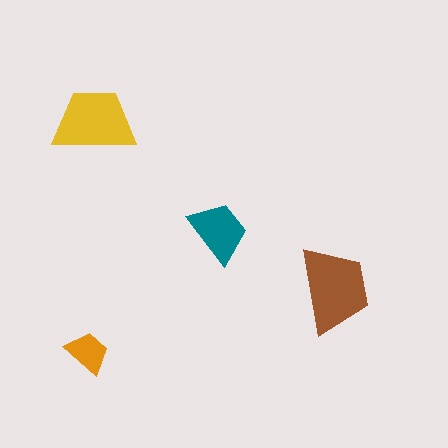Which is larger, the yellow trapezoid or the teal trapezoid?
The yellow one.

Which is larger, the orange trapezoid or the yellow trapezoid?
The yellow one.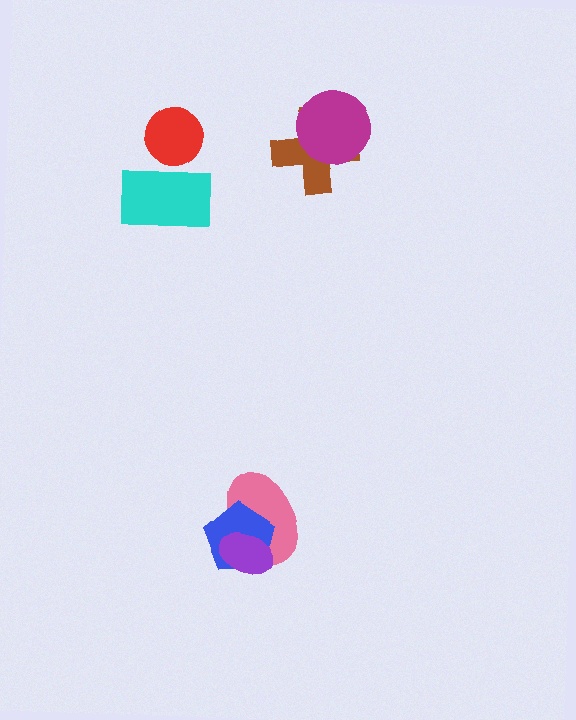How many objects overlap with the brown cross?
1 object overlaps with the brown cross.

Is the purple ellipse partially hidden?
No, no other shape covers it.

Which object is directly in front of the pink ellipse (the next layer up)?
The blue pentagon is directly in front of the pink ellipse.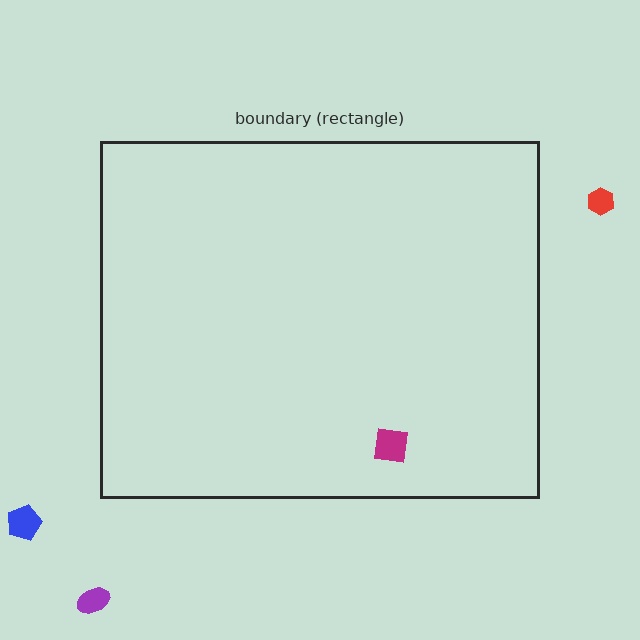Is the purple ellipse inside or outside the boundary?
Outside.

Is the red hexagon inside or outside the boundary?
Outside.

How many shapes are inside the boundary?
1 inside, 3 outside.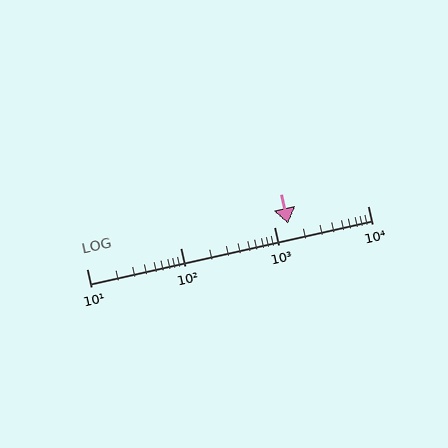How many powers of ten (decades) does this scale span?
The scale spans 3 decades, from 10 to 10000.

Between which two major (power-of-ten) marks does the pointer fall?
The pointer is between 1000 and 10000.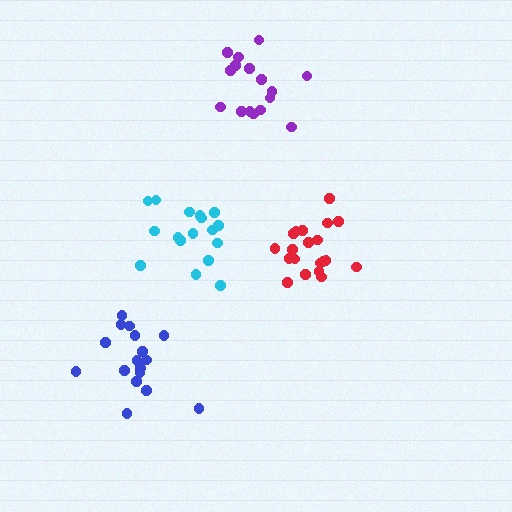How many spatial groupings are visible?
There are 4 spatial groupings.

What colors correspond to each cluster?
The clusters are colored: cyan, red, purple, blue.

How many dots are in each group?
Group 1: 17 dots, Group 2: 20 dots, Group 3: 16 dots, Group 4: 17 dots (70 total).